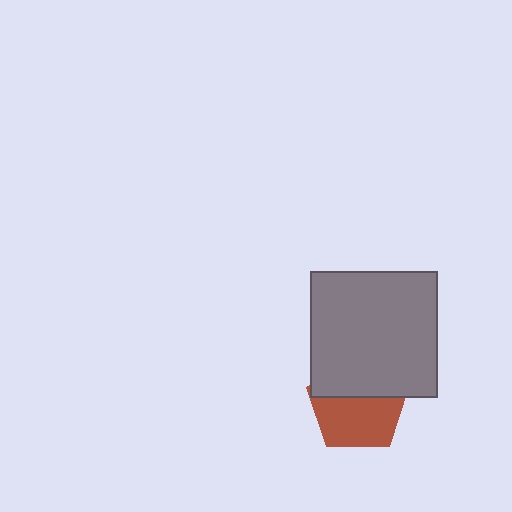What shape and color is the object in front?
The object in front is a gray square.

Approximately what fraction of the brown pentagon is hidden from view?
Roughly 42% of the brown pentagon is hidden behind the gray square.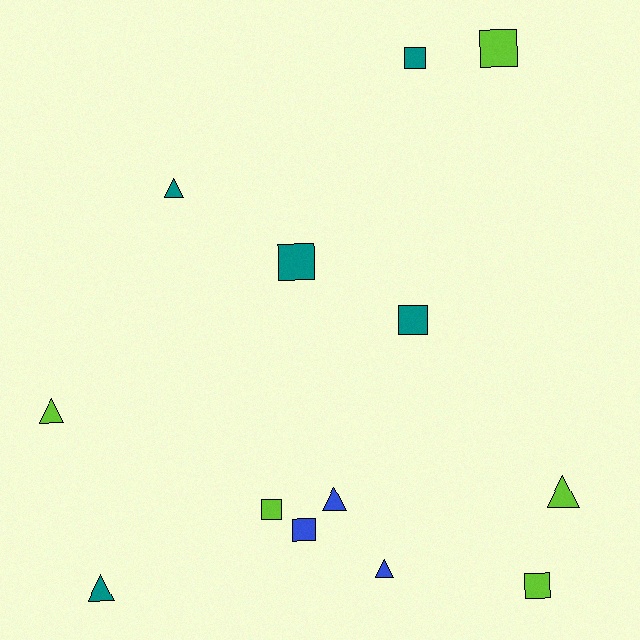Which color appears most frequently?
Lime, with 5 objects.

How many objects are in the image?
There are 13 objects.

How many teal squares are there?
There are 3 teal squares.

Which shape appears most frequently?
Square, with 7 objects.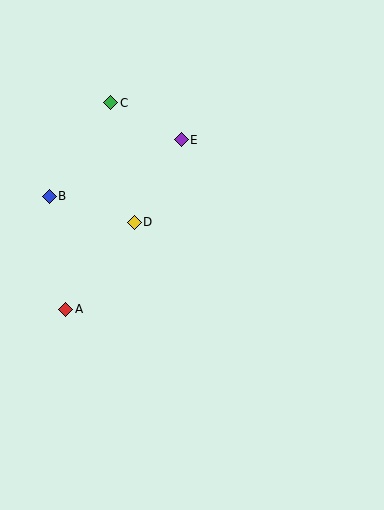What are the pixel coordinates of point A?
Point A is at (66, 310).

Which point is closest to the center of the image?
Point D at (134, 222) is closest to the center.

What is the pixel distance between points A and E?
The distance between A and E is 205 pixels.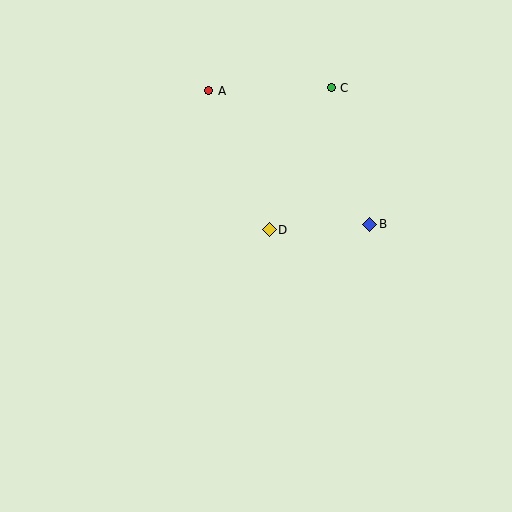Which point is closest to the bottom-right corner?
Point B is closest to the bottom-right corner.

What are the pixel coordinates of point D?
Point D is at (269, 230).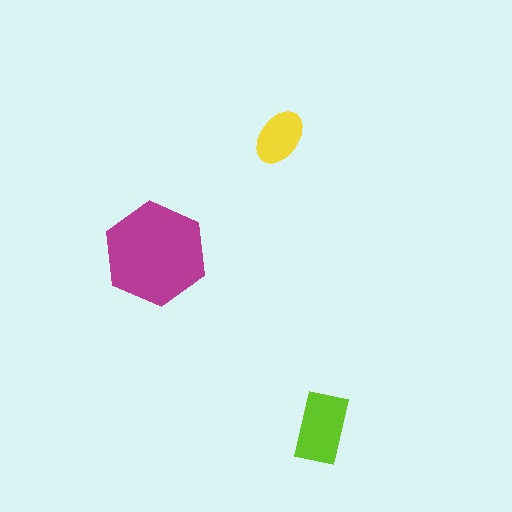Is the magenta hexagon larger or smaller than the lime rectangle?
Larger.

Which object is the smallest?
The yellow ellipse.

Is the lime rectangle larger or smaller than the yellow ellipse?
Larger.